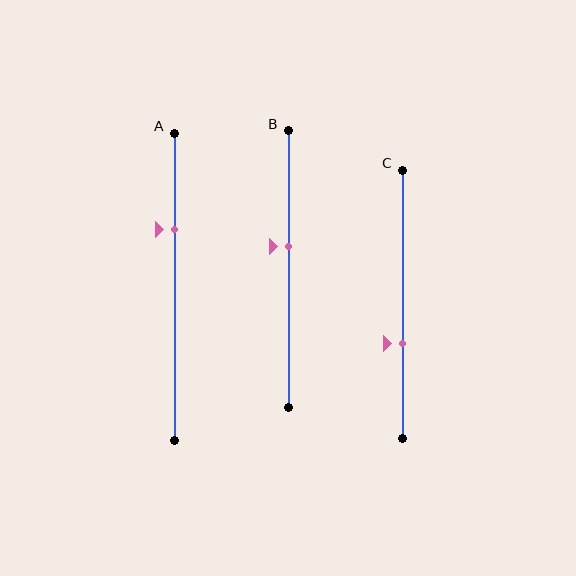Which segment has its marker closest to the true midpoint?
Segment B has its marker closest to the true midpoint.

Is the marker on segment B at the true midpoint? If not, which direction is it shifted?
No, the marker on segment B is shifted upward by about 8% of the segment length.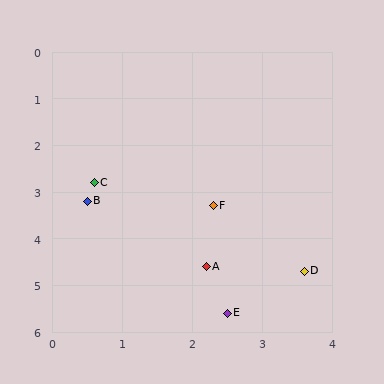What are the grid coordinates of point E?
Point E is at approximately (2.5, 5.6).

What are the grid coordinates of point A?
Point A is at approximately (2.2, 4.6).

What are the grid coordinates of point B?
Point B is at approximately (0.5, 3.2).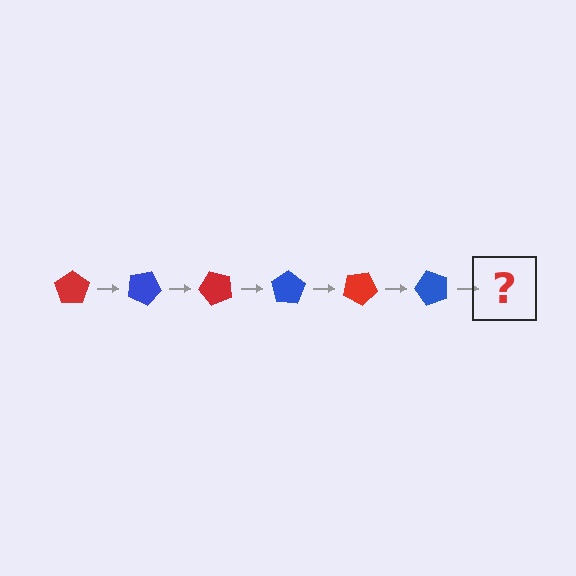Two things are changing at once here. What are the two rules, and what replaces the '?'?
The two rules are that it rotates 25 degrees each step and the color cycles through red and blue. The '?' should be a red pentagon, rotated 150 degrees from the start.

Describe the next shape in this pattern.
It should be a red pentagon, rotated 150 degrees from the start.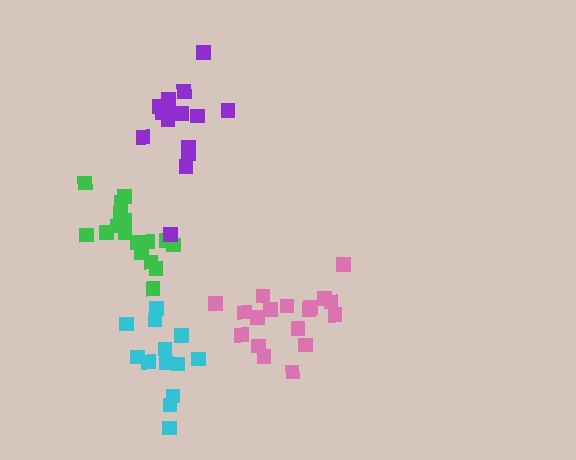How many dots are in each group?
Group 1: 18 dots, Group 2: 17 dots, Group 3: 16 dots, Group 4: 13 dots (64 total).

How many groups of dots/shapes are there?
There are 4 groups.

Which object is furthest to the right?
The pink cluster is rightmost.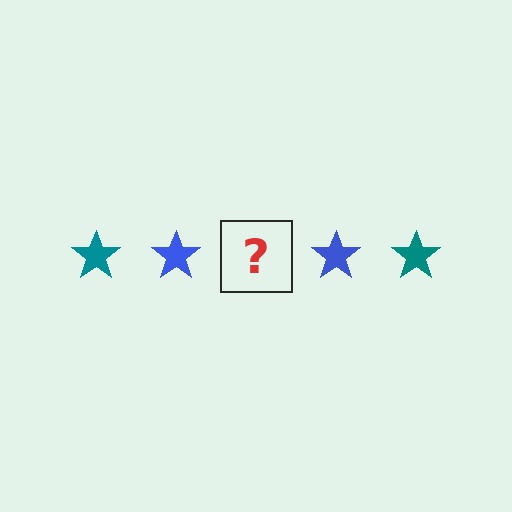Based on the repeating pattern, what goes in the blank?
The blank should be a teal star.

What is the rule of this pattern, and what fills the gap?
The rule is that the pattern cycles through teal, blue stars. The gap should be filled with a teal star.